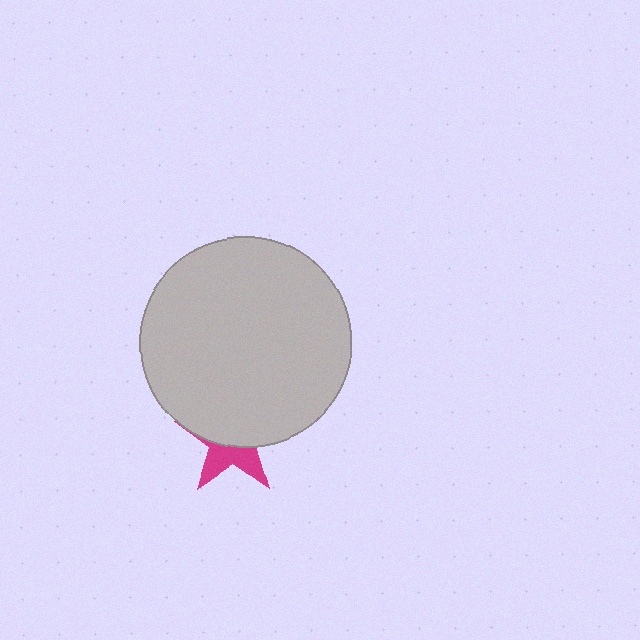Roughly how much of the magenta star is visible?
A small part of it is visible (roughly 39%).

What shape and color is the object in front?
The object in front is a light gray circle.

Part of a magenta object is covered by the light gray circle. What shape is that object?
It is a star.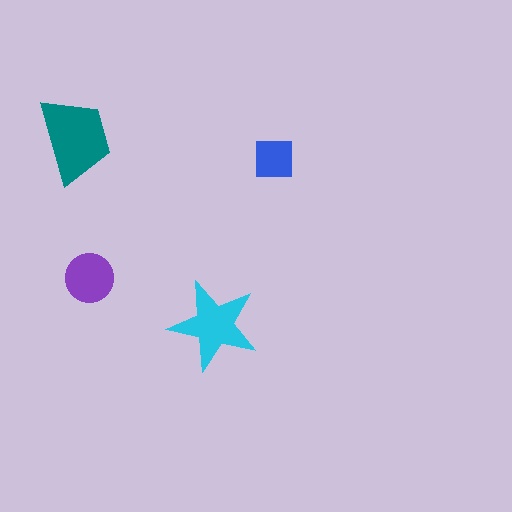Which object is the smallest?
The blue square.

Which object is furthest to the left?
The teal trapezoid is leftmost.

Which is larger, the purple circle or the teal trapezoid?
The teal trapezoid.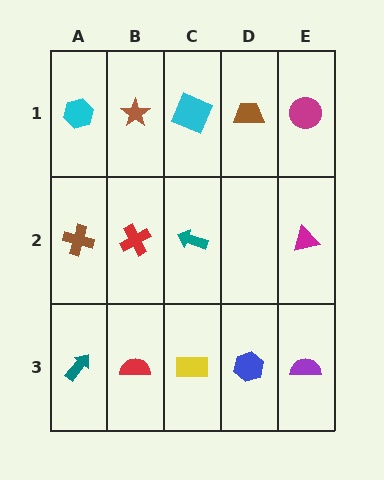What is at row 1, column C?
A cyan square.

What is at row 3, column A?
A teal arrow.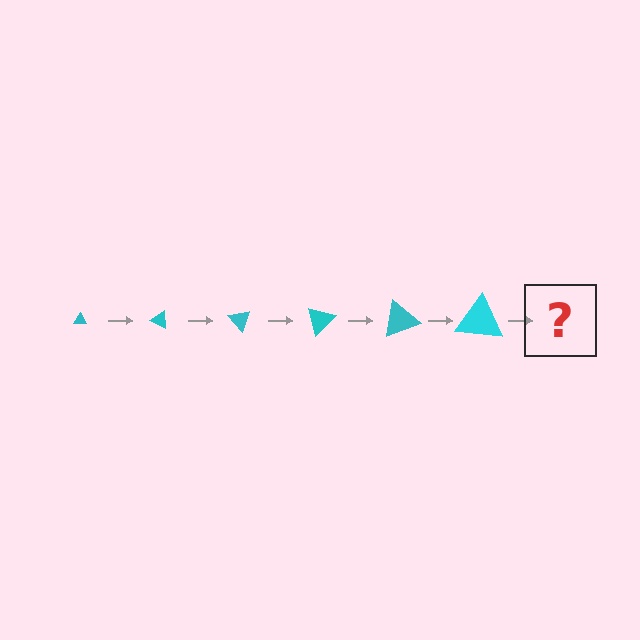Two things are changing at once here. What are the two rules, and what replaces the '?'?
The two rules are that the triangle grows larger each step and it rotates 25 degrees each step. The '?' should be a triangle, larger than the previous one and rotated 150 degrees from the start.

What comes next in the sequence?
The next element should be a triangle, larger than the previous one and rotated 150 degrees from the start.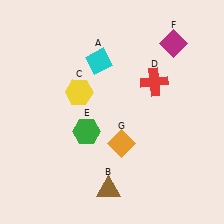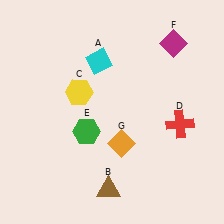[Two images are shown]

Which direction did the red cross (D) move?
The red cross (D) moved down.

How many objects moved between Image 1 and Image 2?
1 object moved between the two images.